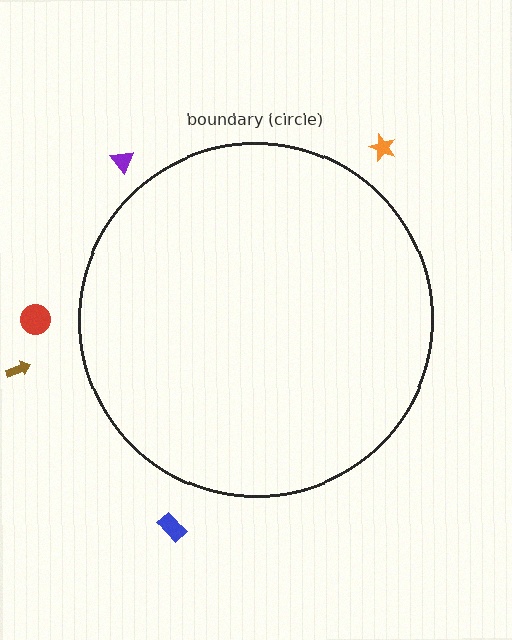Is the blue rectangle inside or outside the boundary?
Outside.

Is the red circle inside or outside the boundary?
Outside.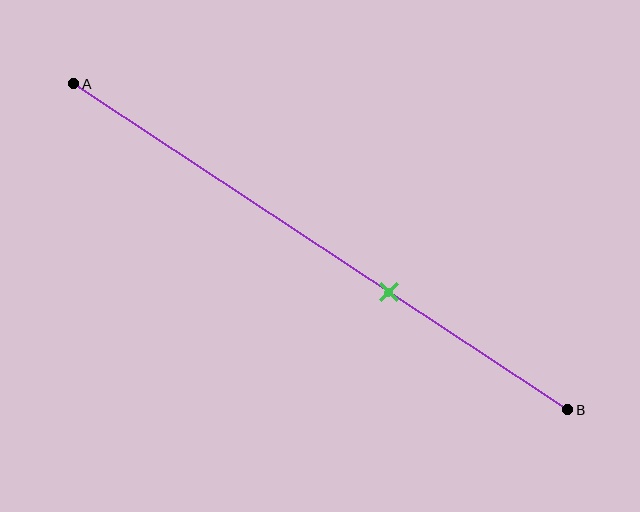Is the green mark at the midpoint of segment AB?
No, the mark is at about 65% from A, not at the 50% midpoint.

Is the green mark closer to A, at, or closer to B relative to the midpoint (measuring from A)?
The green mark is closer to point B than the midpoint of segment AB.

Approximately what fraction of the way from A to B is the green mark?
The green mark is approximately 65% of the way from A to B.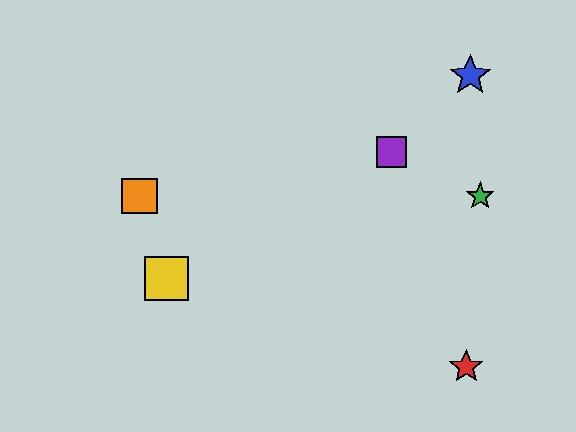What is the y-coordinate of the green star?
The green star is at y≈196.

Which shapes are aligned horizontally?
The green star, the orange square are aligned horizontally.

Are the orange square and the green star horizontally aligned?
Yes, both are at y≈196.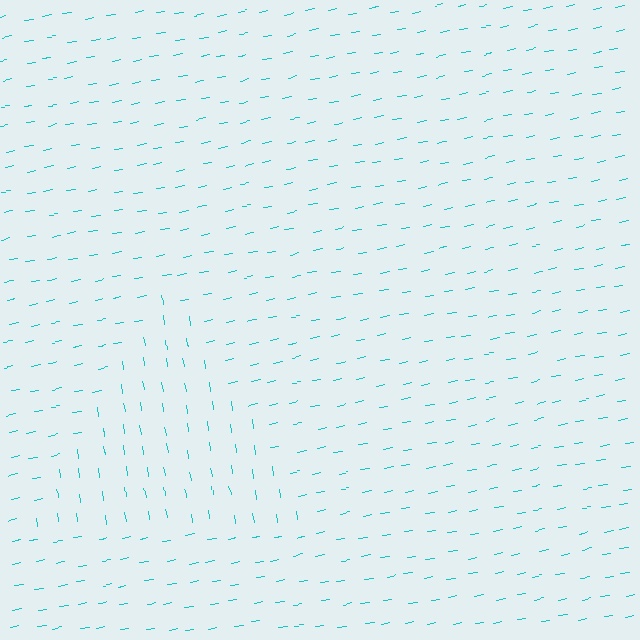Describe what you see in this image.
The image is filled with small cyan line segments. A triangle region in the image has lines oriented differently from the surrounding lines, creating a visible texture boundary.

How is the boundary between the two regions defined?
The boundary is defined purely by a change in line orientation (approximately 89 degrees difference). All lines are the same color and thickness.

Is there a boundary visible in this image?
Yes, there is a texture boundary formed by a change in line orientation.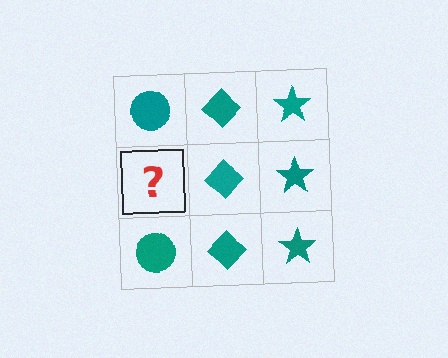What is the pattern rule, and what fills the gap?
The rule is that each column has a consistent shape. The gap should be filled with a teal circle.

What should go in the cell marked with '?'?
The missing cell should contain a teal circle.